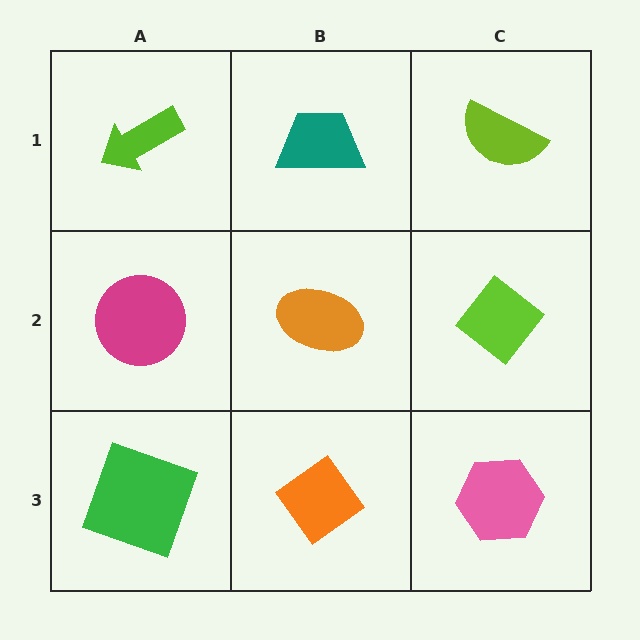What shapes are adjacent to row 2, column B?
A teal trapezoid (row 1, column B), an orange diamond (row 3, column B), a magenta circle (row 2, column A), a lime diamond (row 2, column C).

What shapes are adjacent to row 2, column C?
A lime semicircle (row 1, column C), a pink hexagon (row 3, column C), an orange ellipse (row 2, column B).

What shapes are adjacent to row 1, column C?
A lime diamond (row 2, column C), a teal trapezoid (row 1, column B).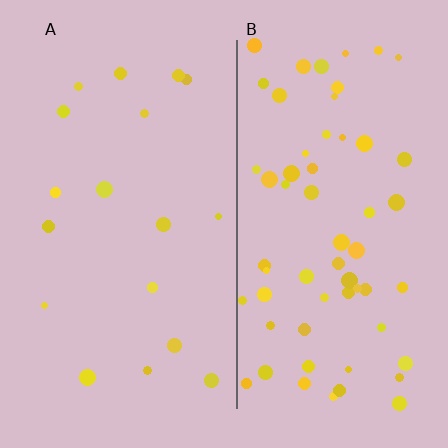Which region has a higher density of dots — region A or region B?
B (the right).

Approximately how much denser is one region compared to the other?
Approximately 3.4× — region B over region A.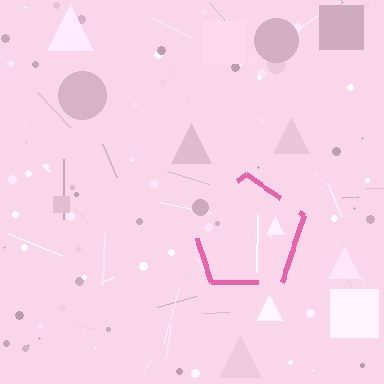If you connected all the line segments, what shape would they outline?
They would outline a pentagon.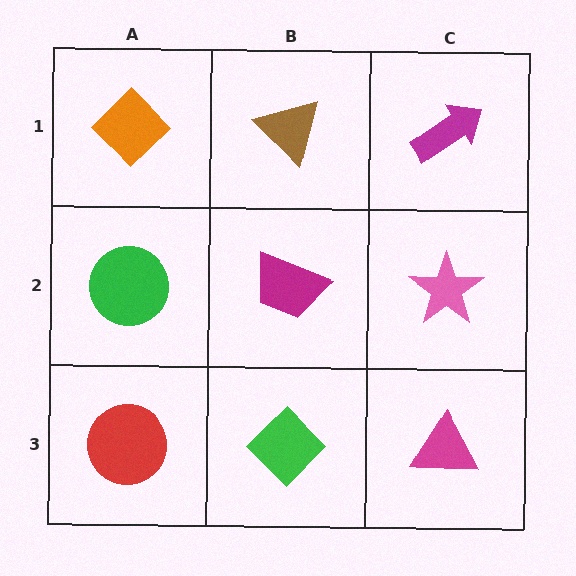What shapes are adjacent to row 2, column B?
A brown triangle (row 1, column B), a green diamond (row 3, column B), a green circle (row 2, column A), a pink star (row 2, column C).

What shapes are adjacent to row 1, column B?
A magenta trapezoid (row 2, column B), an orange diamond (row 1, column A), a magenta arrow (row 1, column C).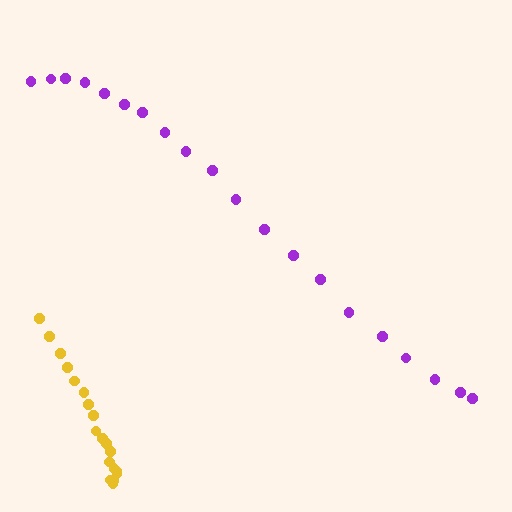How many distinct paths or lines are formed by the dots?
There are 2 distinct paths.